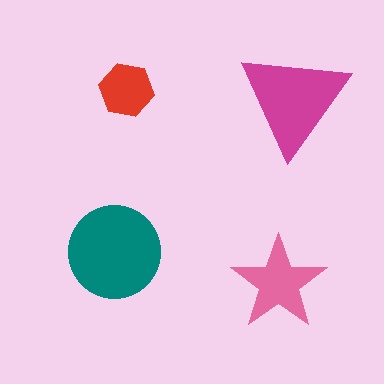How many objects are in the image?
There are 4 objects in the image.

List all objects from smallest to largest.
The red hexagon, the pink star, the magenta triangle, the teal circle.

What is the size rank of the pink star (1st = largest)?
3rd.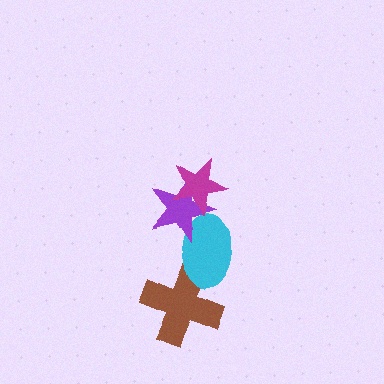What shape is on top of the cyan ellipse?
The purple star is on top of the cyan ellipse.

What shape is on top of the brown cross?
The cyan ellipse is on top of the brown cross.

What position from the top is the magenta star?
The magenta star is 1st from the top.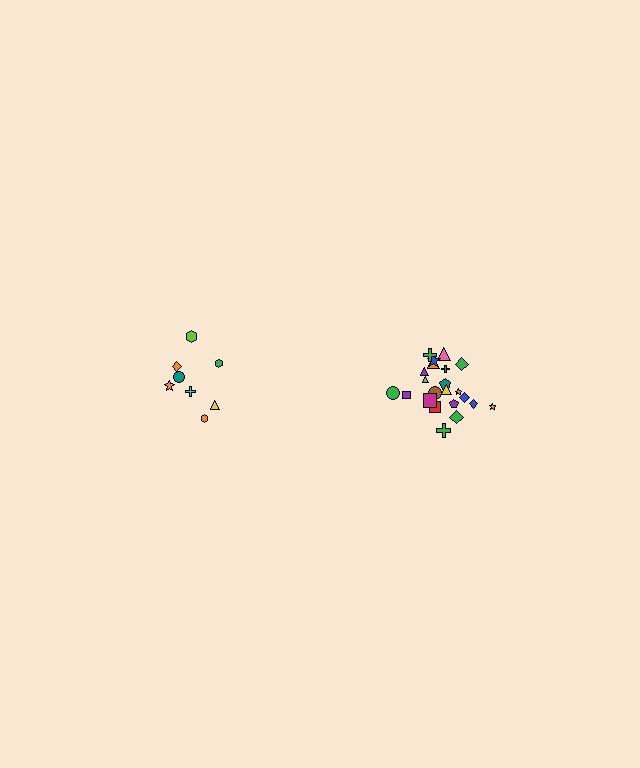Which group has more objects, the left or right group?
The right group.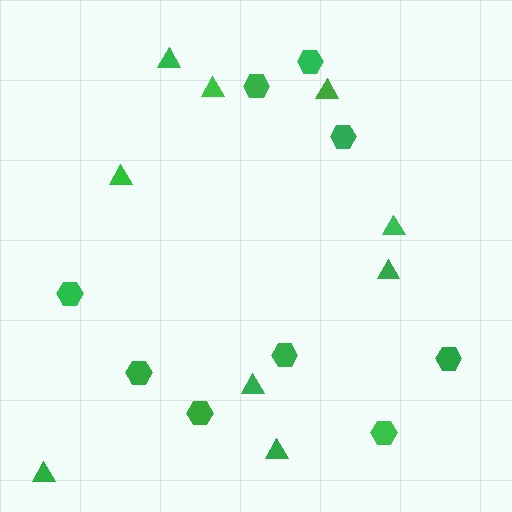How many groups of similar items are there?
There are 2 groups: one group of hexagons (9) and one group of triangles (9).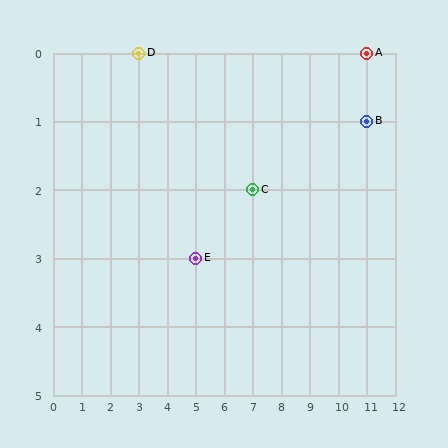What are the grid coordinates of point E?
Point E is at grid coordinates (5, 3).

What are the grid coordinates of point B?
Point B is at grid coordinates (11, 1).